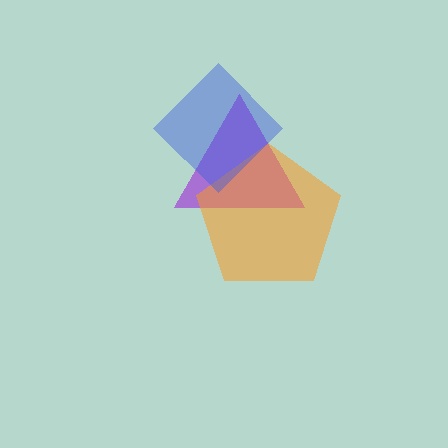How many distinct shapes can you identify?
There are 3 distinct shapes: a purple triangle, an orange pentagon, a blue diamond.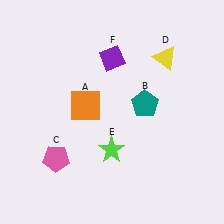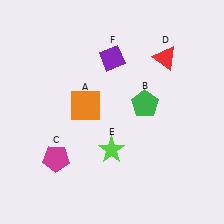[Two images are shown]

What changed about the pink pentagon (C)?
In Image 1, C is pink. In Image 2, it changed to magenta.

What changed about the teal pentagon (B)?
In Image 1, B is teal. In Image 2, it changed to green.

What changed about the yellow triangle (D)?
In Image 1, D is yellow. In Image 2, it changed to red.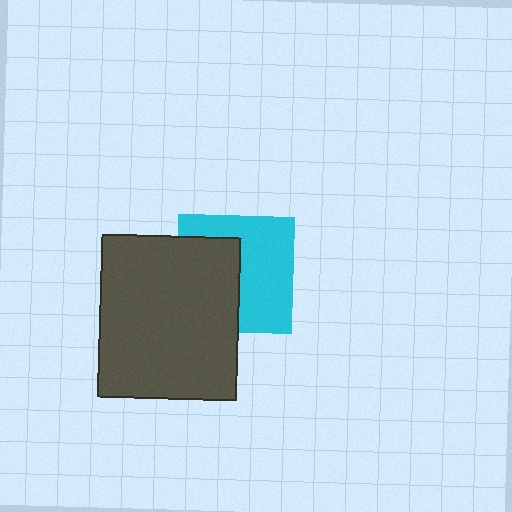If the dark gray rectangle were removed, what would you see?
You would see the complete cyan square.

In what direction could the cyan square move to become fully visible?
The cyan square could move right. That would shift it out from behind the dark gray rectangle entirely.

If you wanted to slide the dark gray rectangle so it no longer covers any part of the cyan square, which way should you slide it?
Slide it left — that is the most direct way to separate the two shapes.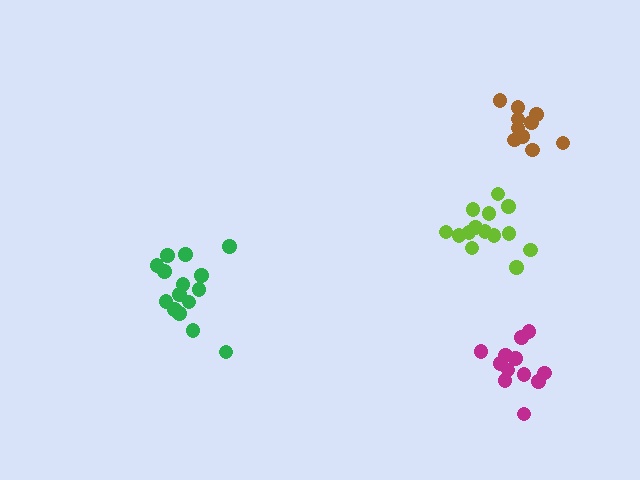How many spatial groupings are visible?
There are 4 spatial groupings.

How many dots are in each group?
Group 1: 14 dots, Group 2: 15 dots, Group 3: 10 dots, Group 4: 12 dots (51 total).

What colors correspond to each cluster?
The clusters are colored: lime, green, brown, magenta.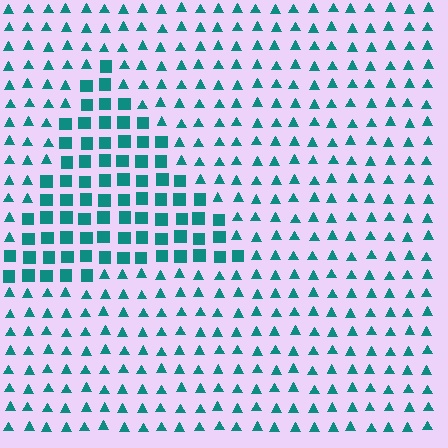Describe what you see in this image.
The image is filled with small teal elements arranged in a uniform grid. A triangle-shaped region contains squares, while the surrounding area contains triangles. The boundary is defined purely by the change in element shape.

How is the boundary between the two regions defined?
The boundary is defined by a change in element shape: squares inside vs. triangles outside. All elements share the same color and spacing.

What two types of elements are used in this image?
The image uses squares inside the triangle region and triangles outside it.